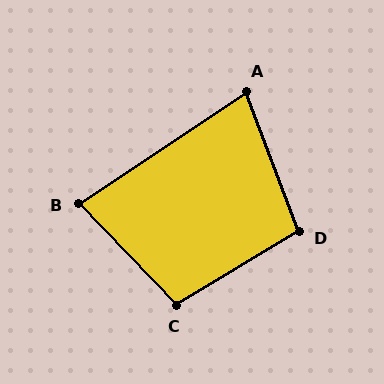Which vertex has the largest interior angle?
C, at approximately 103 degrees.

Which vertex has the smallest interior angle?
A, at approximately 77 degrees.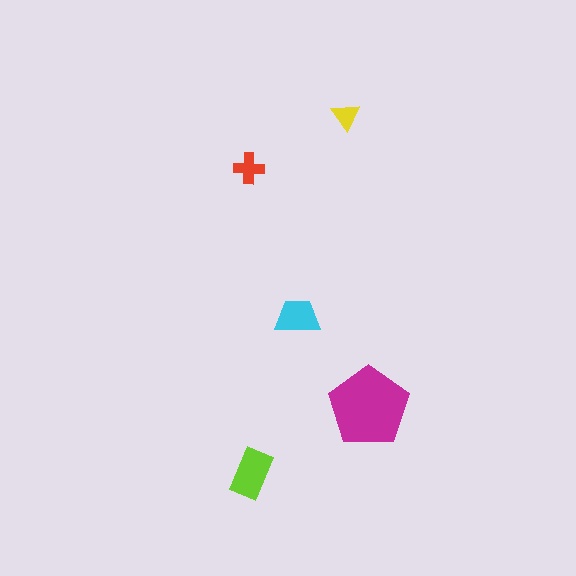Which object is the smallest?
The yellow triangle.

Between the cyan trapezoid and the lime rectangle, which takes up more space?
The lime rectangle.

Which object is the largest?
The magenta pentagon.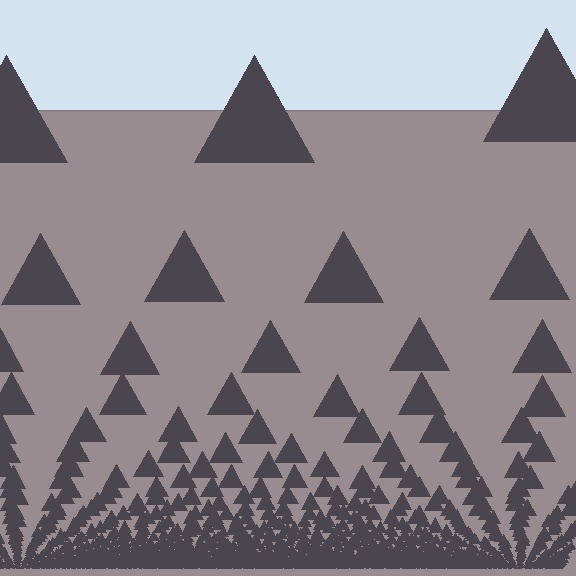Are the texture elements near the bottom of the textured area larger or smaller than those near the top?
Smaller. The gradient is inverted — elements near the bottom are smaller and denser.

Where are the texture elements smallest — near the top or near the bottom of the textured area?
Near the bottom.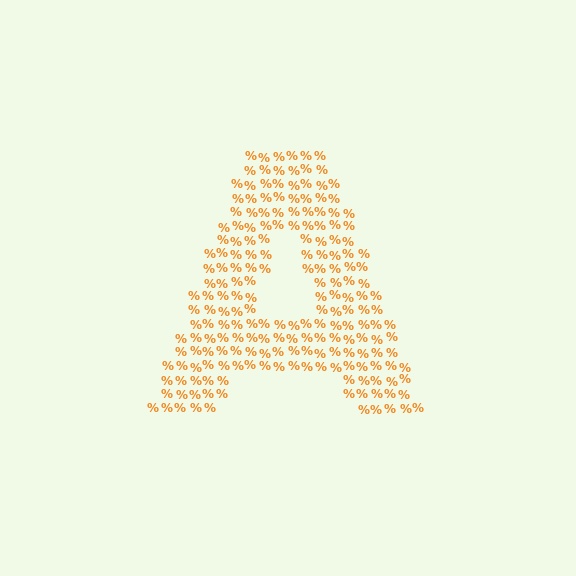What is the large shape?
The large shape is the letter A.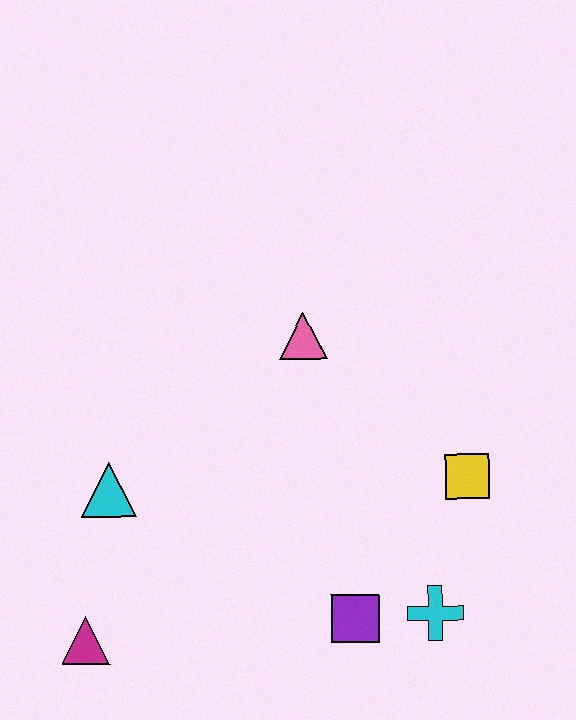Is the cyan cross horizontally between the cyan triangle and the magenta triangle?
No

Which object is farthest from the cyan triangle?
The yellow square is farthest from the cyan triangle.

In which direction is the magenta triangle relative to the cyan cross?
The magenta triangle is to the left of the cyan cross.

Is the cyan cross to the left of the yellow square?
Yes